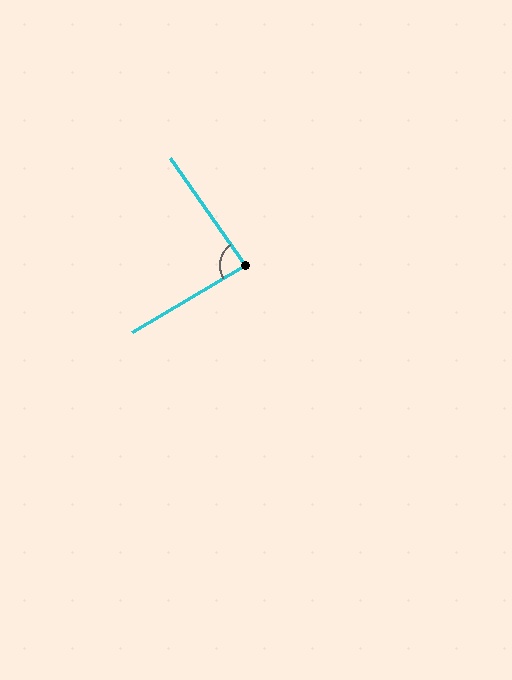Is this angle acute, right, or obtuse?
It is approximately a right angle.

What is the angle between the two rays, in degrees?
Approximately 85 degrees.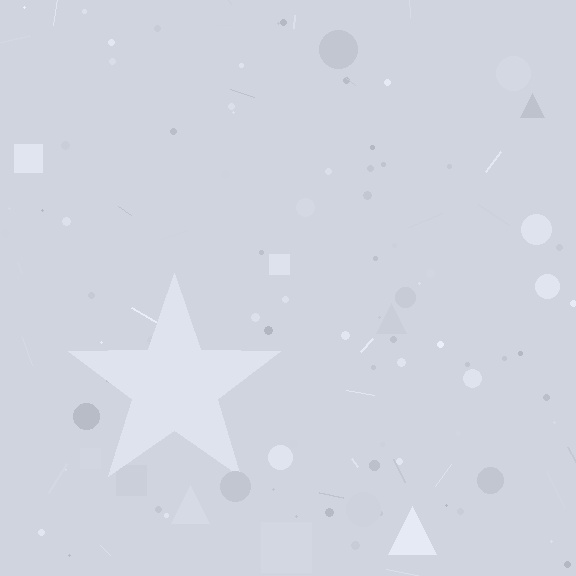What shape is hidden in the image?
A star is hidden in the image.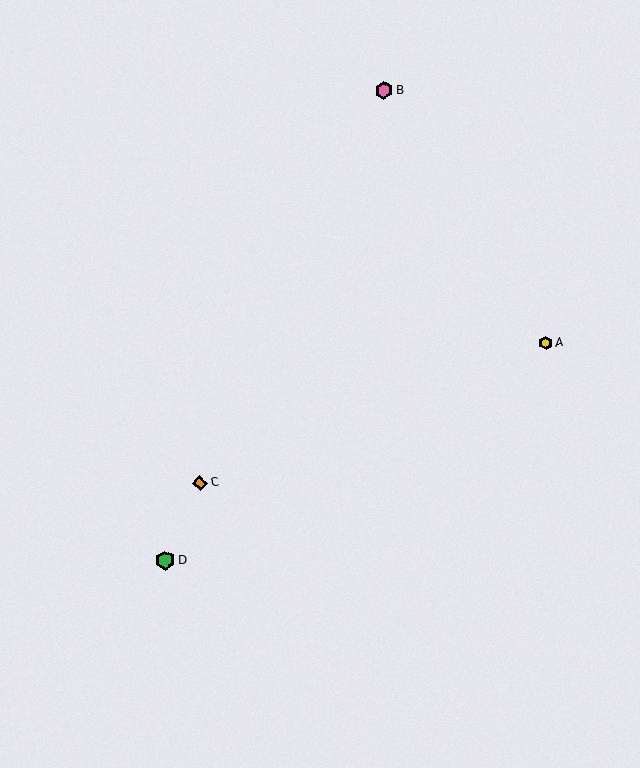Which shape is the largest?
The green hexagon (labeled D) is the largest.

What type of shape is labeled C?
Shape C is an orange diamond.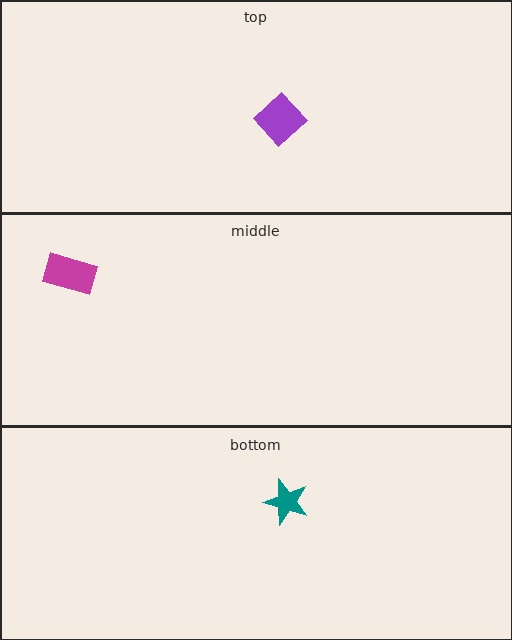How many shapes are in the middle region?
1.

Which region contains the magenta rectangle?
The middle region.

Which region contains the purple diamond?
The top region.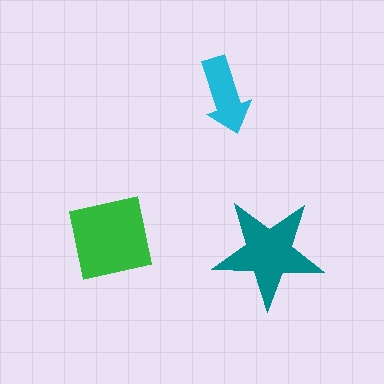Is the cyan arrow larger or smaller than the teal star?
Smaller.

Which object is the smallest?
The cyan arrow.